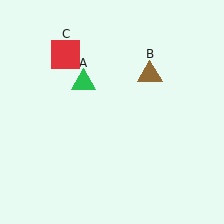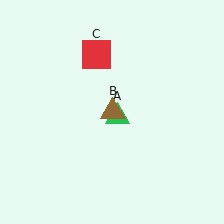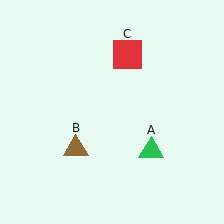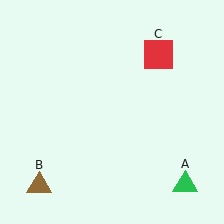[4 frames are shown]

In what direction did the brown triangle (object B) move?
The brown triangle (object B) moved down and to the left.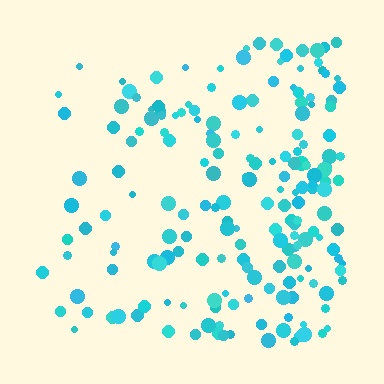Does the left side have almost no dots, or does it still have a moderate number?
Still a moderate number, just noticeably fewer than the right.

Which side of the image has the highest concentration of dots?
The right.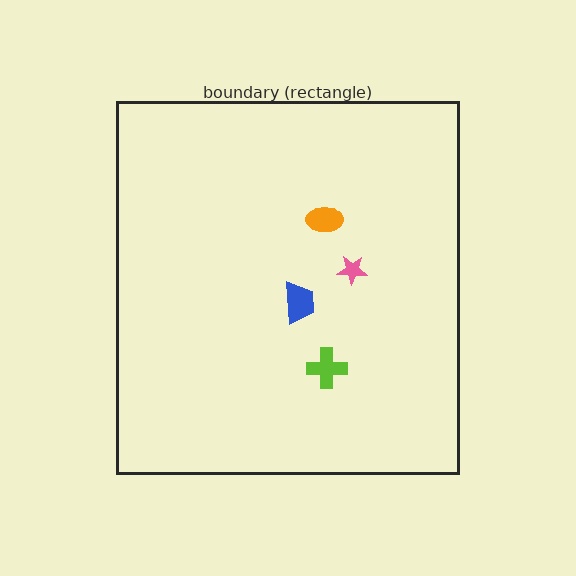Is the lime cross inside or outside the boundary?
Inside.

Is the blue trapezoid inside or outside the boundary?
Inside.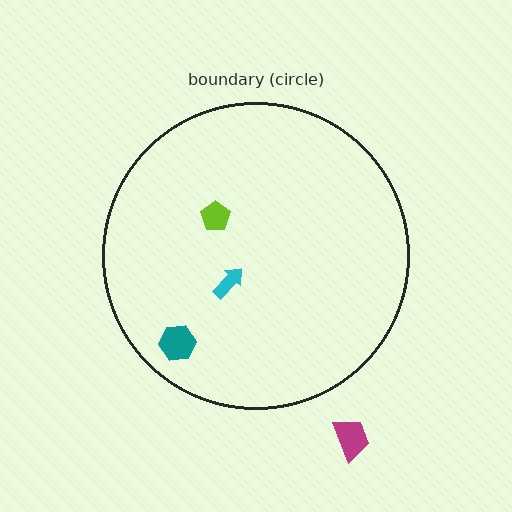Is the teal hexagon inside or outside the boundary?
Inside.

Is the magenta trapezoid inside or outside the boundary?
Outside.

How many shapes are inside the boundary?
3 inside, 1 outside.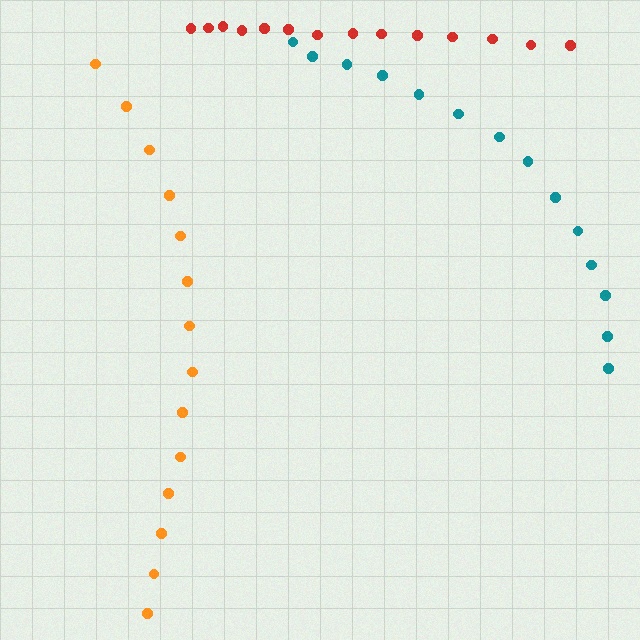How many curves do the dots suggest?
There are 3 distinct paths.